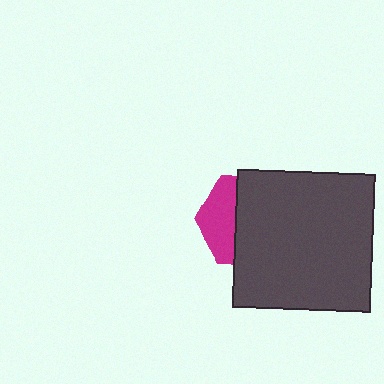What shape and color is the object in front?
The object in front is a dark gray square.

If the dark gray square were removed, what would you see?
You would see the complete magenta hexagon.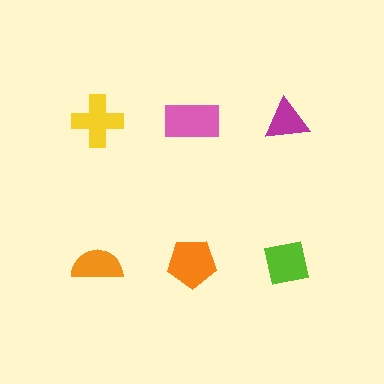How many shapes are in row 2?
3 shapes.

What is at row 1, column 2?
A pink rectangle.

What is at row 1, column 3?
A magenta triangle.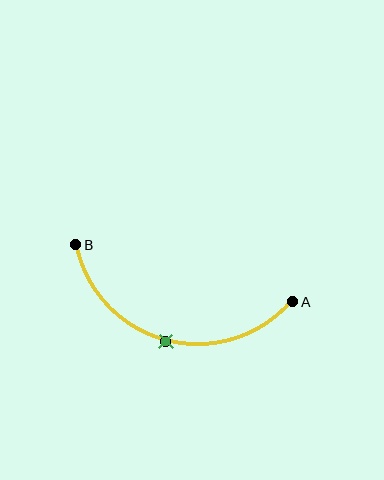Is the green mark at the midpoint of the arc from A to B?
Yes. The green mark lies on the arc at equal arc-length from both A and B — it is the arc midpoint.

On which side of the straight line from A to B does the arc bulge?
The arc bulges below the straight line connecting A and B.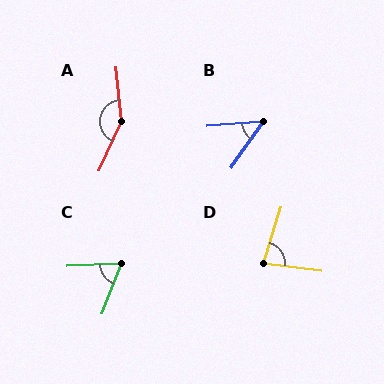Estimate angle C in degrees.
Approximately 67 degrees.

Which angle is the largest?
A, at approximately 150 degrees.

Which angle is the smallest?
B, at approximately 51 degrees.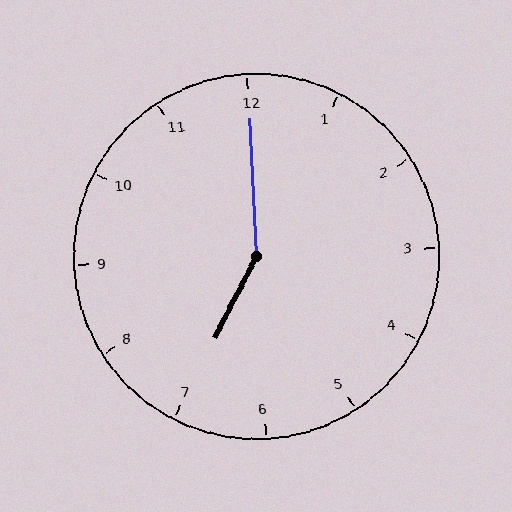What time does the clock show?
7:00.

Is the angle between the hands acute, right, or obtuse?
It is obtuse.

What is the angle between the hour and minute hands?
Approximately 150 degrees.